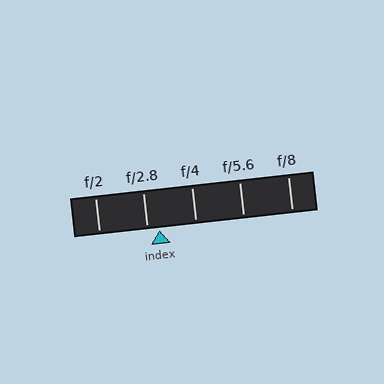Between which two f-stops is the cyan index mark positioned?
The index mark is between f/2.8 and f/4.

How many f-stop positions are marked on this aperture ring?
There are 5 f-stop positions marked.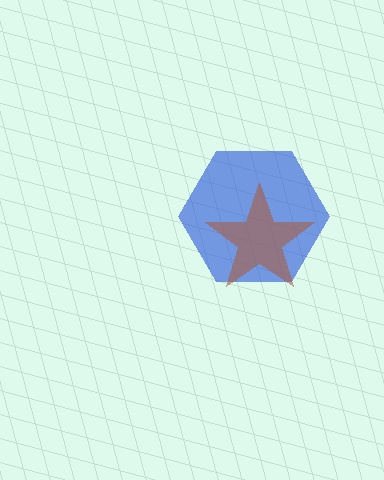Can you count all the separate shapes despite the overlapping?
Yes, there are 2 separate shapes.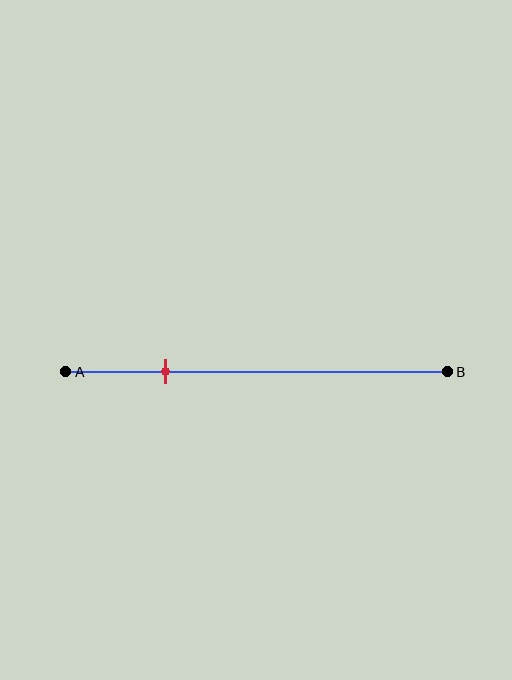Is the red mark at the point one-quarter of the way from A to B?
Yes, the mark is approximately at the one-quarter point.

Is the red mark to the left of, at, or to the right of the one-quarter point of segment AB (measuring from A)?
The red mark is approximately at the one-quarter point of segment AB.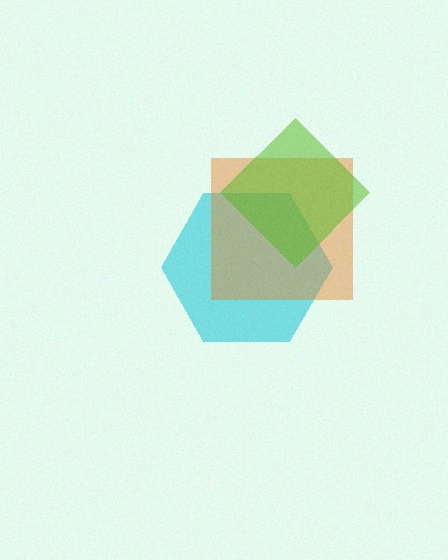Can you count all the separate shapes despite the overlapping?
Yes, there are 3 separate shapes.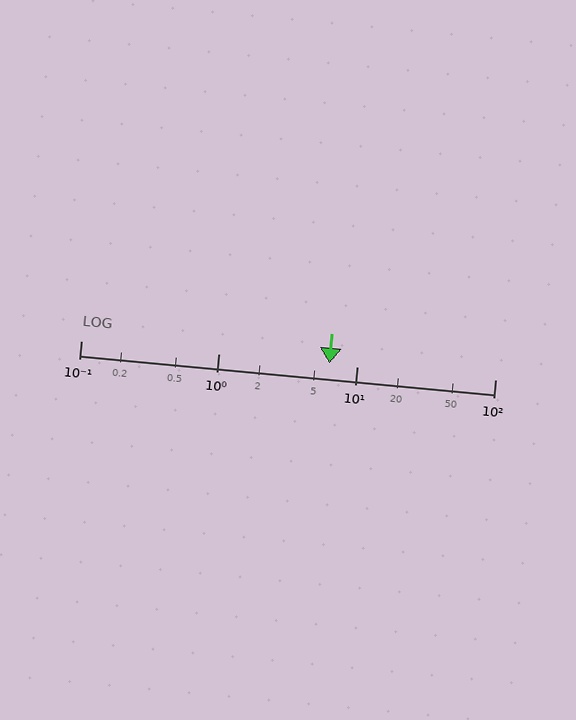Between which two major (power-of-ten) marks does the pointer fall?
The pointer is between 1 and 10.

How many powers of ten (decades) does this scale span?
The scale spans 3 decades, from 0.1 to 100.